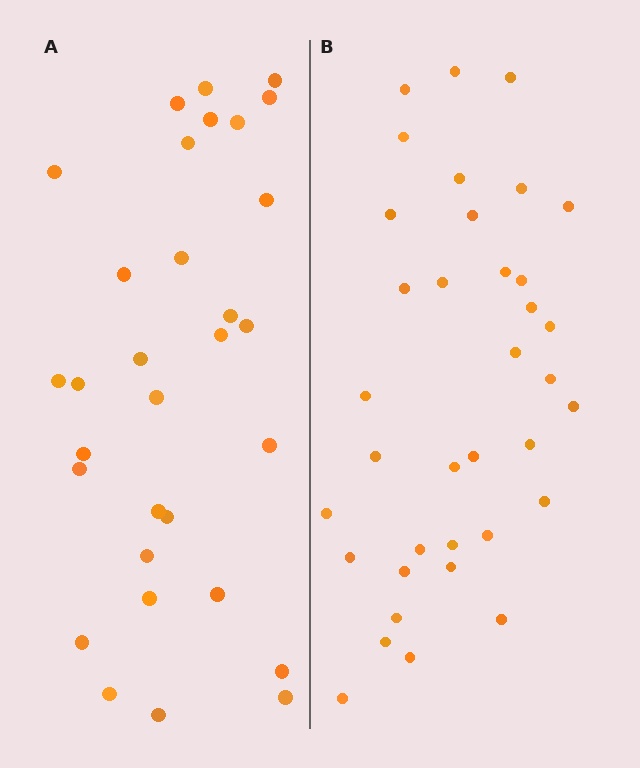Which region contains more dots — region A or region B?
Region B (the right region) has more dots.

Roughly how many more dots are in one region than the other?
Region B has about 5 more dots than region A.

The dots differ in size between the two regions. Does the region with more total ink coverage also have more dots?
No. Region A has more total ink coverage because its dots are larger, but region B actually contains more individual dots. Total area can be misleading — the number of items is what matters here.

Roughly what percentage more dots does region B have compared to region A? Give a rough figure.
About 15% more.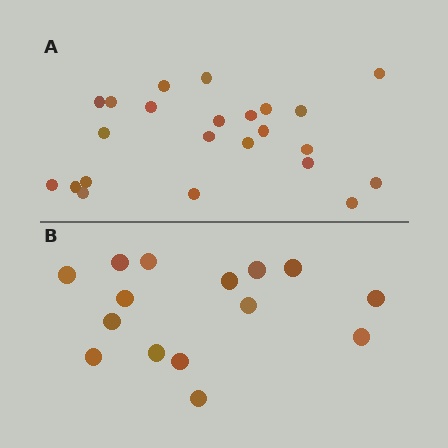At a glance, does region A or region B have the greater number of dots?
Region A (the top region) has more dots.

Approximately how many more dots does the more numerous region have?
Region A has roughly 8 or so more dots than region B.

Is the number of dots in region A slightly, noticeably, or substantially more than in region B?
Region A has substantially more. The ratio is roughly 1.5 to 1.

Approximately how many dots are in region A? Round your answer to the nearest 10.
About 20 dots. (The exact count is 23, which rounds to 20.)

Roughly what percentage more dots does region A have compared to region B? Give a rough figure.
About 55% more.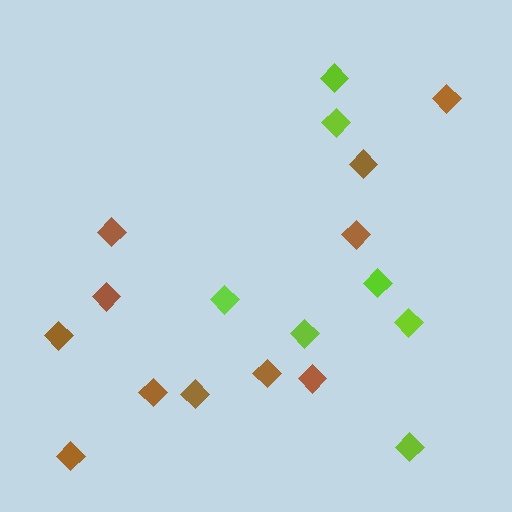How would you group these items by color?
There are 2 groups: one group of lime diamonds (7) and one group of brown diamonds (11).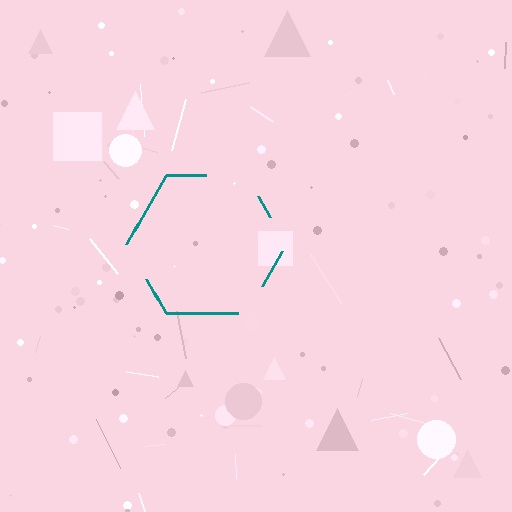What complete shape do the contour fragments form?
The contour fragments form a hexagon.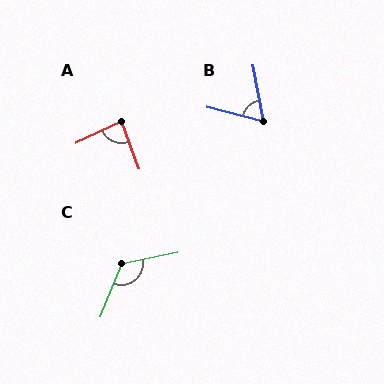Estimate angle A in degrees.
Approximately 84 degrees.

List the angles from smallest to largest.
B (66°), A (84°), C (124°).